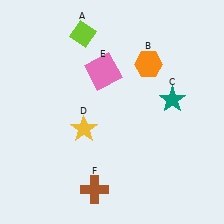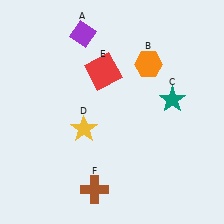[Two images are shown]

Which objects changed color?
A changed from lime to purple. E changed from pink to red.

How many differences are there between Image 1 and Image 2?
There are 2 differences between the two images.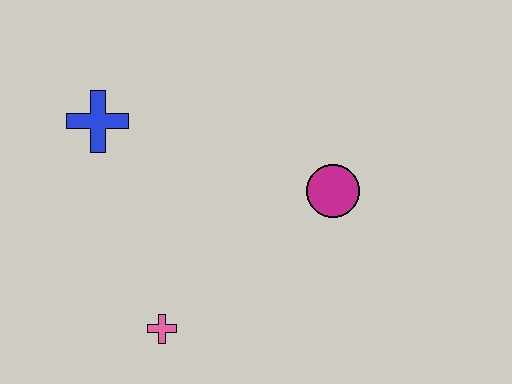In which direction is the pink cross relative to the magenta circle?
The pink cross is to the left of the magenta circle.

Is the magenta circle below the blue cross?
Yes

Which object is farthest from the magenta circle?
The blue cross is farthest from the magenta circle.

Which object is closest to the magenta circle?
The pink cross is closest to the magenta circle.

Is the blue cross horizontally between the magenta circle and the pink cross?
No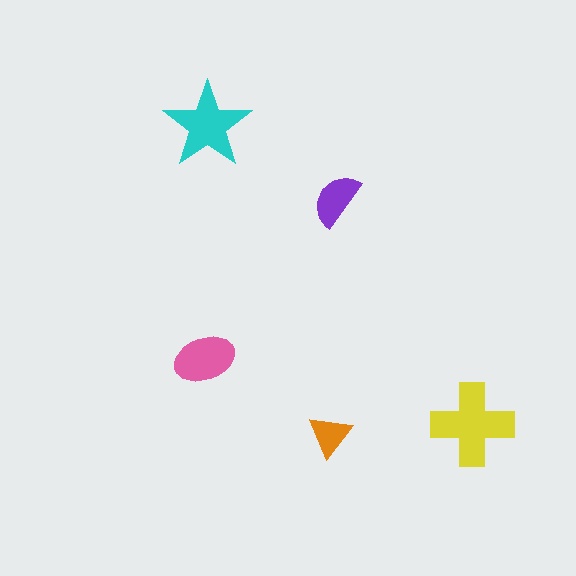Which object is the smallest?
The orange triangle.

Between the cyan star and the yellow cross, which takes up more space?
The yellow cross.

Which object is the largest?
The yellow cross.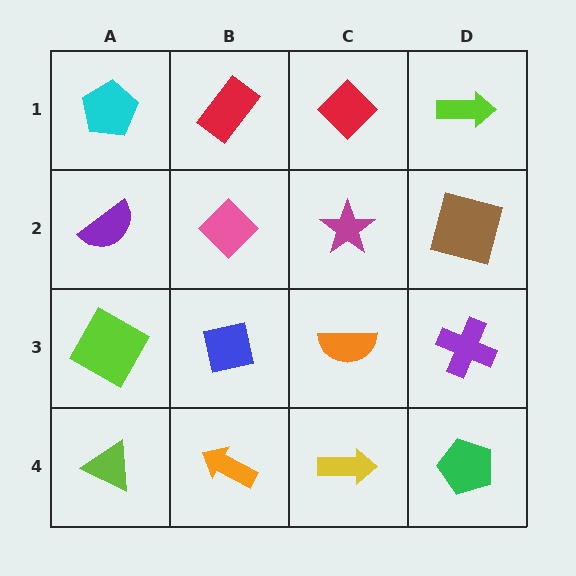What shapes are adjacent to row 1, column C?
A magenta star (row 2, column C), a red rectangle (row 1, column B), a lime arrow (row 1, column D).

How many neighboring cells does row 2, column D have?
3.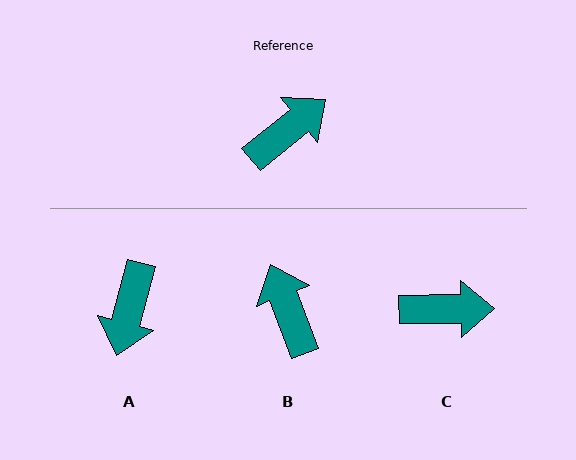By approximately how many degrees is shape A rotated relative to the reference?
Approximately 144 degrees clockwise.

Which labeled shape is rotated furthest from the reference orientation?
A, about 144 degrees away.